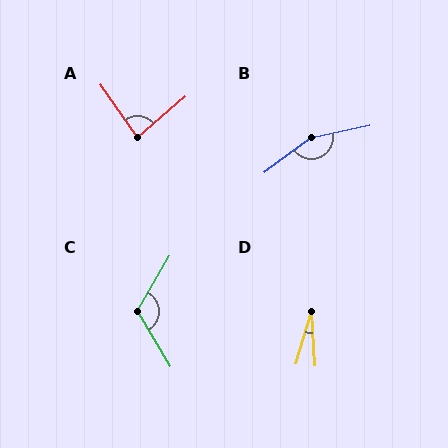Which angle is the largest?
B, at approximately 155 degrees.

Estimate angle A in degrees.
Approximately 84 degrees.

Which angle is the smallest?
D, at approximately 20 degrees.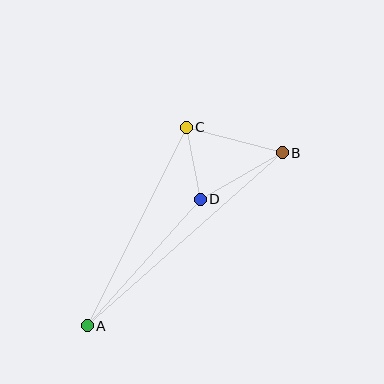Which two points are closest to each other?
Points C and D are closest to each other.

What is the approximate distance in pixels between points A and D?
The distance between A and D is approximately 170 pixels.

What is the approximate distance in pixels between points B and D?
The distance between B and D is approximately 94 pixels.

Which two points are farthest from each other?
Points A and B are farthest from each other.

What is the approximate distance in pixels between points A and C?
The distance between A and C is approximately 222 pixels.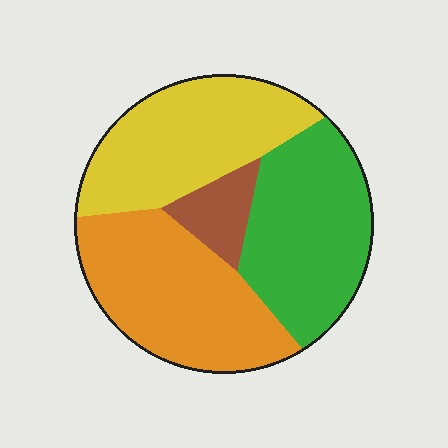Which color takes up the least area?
Brown, at roughly 5%.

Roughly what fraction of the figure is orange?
Orange takes up between a quarter and a half of the figure.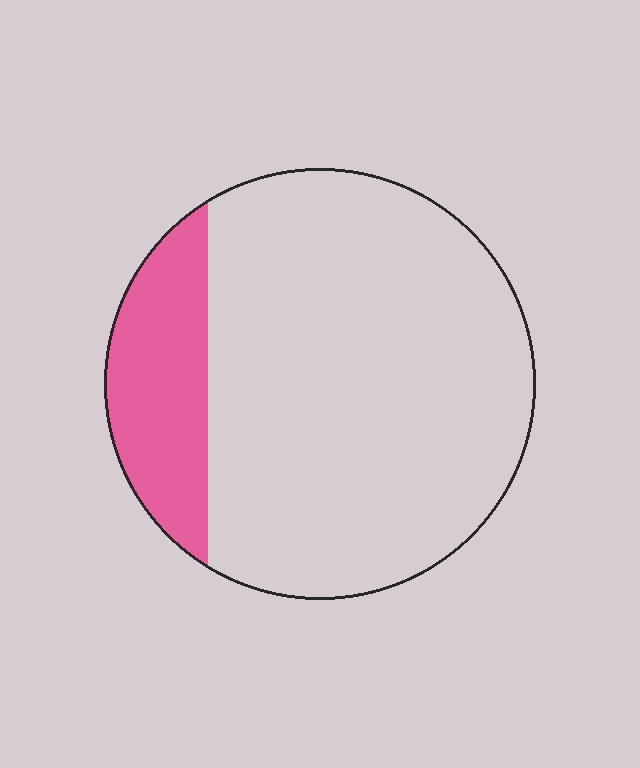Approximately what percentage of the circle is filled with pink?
Approximately 20%.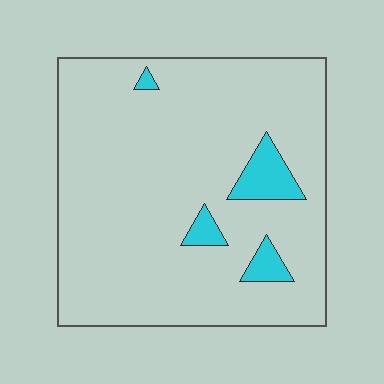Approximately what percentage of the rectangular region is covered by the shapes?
Approximately 10%.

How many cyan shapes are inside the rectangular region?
4.